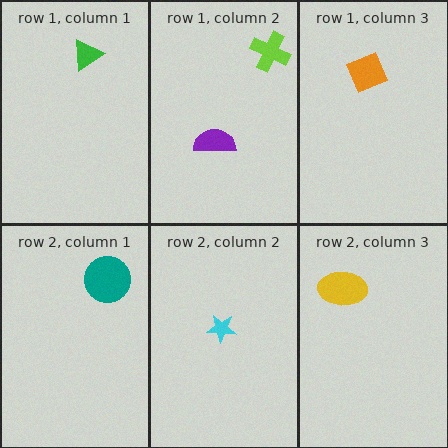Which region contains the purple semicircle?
The row 1, column 2 region.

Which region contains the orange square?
The row 1, column 3 region.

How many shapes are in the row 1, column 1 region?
1.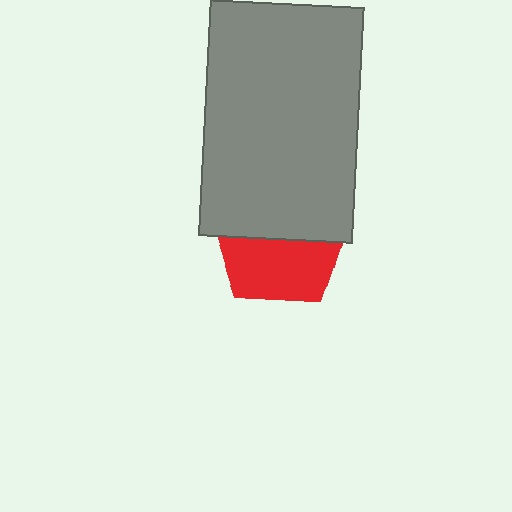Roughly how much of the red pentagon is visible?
About half of it is visible (roughly 49%).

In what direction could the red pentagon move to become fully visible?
The red pentagon could move down. That would shift it out from behind the gray rectangle entirely.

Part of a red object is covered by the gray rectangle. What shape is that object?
It is a pentagon.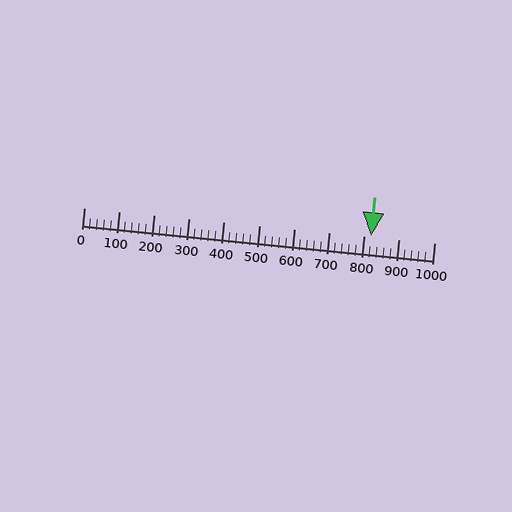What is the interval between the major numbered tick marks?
The major tick marks are spaced 100 units apart.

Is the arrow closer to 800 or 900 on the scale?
The arrow is closer to 800.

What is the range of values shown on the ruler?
The ruler shows values from 0 to 1000.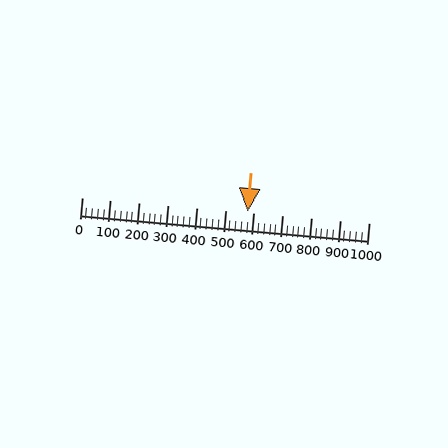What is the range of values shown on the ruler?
The ruler shows values from 0 to 1000.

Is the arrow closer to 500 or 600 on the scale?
The arrow is closer to 600.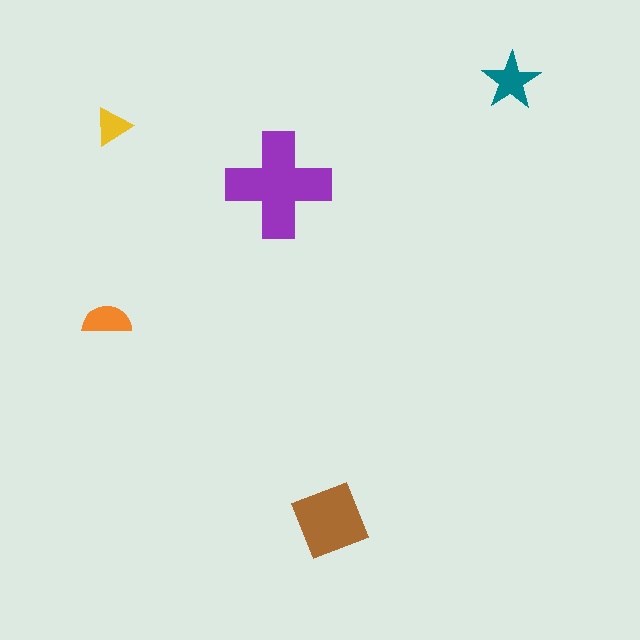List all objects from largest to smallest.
The purple cross, the brown diamond, the teal star, the orange semicircle, the yellow triangle.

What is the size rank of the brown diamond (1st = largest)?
2nd.